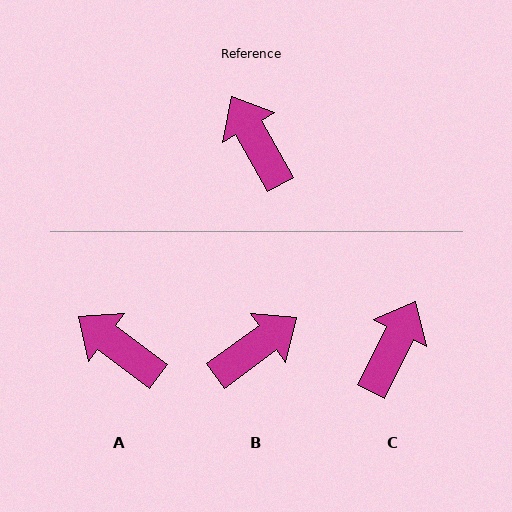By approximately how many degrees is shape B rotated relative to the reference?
Approximately 83 degrees clockwise.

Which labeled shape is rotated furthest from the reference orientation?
B, about 83 degrees away.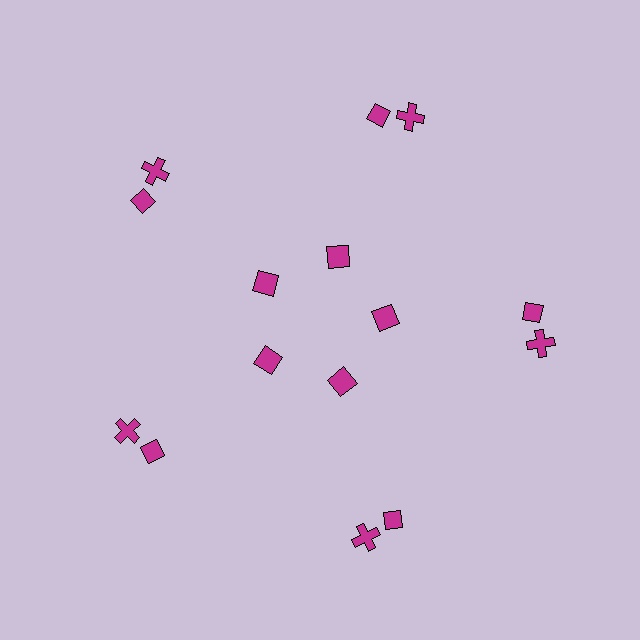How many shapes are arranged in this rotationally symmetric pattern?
There are 15 shapes, arranged in 5 groups of 3.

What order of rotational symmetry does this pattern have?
This pattern has 5-fold rotational symmetry.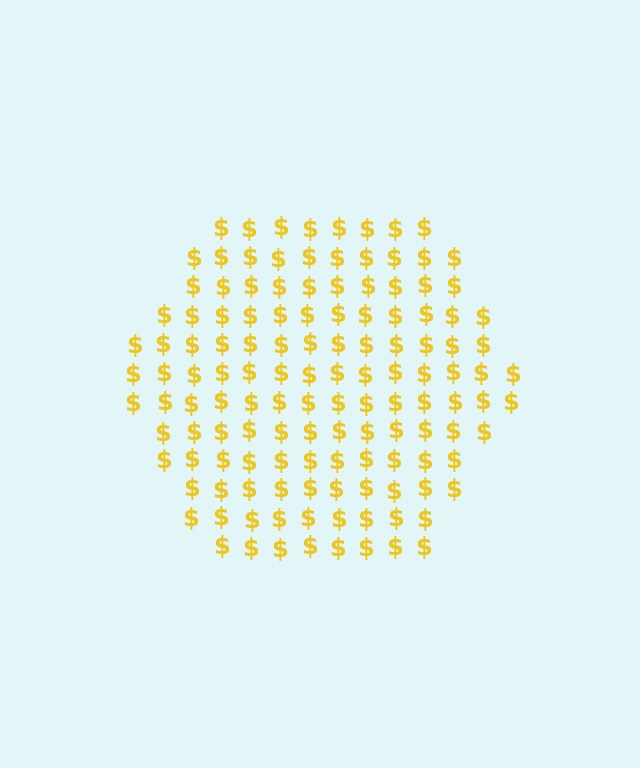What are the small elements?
The small elements are dollar signs.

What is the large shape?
The large shape is a hexagon.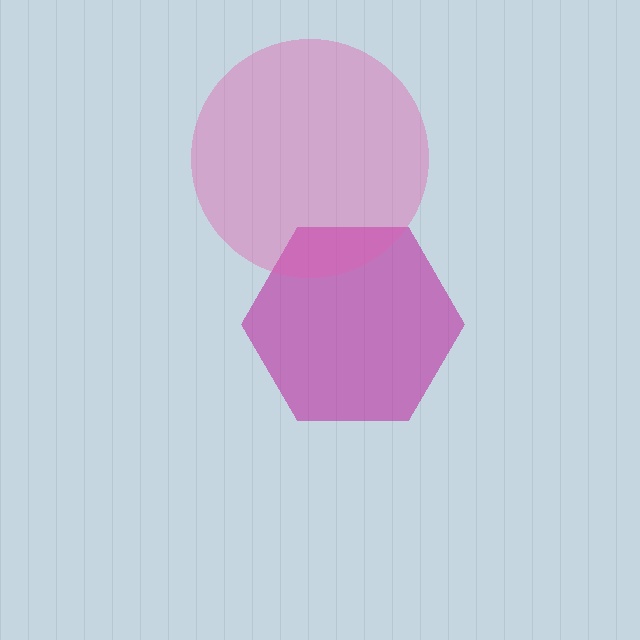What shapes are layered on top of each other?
The layered shapes are: a magenta hexagon, a pink circle.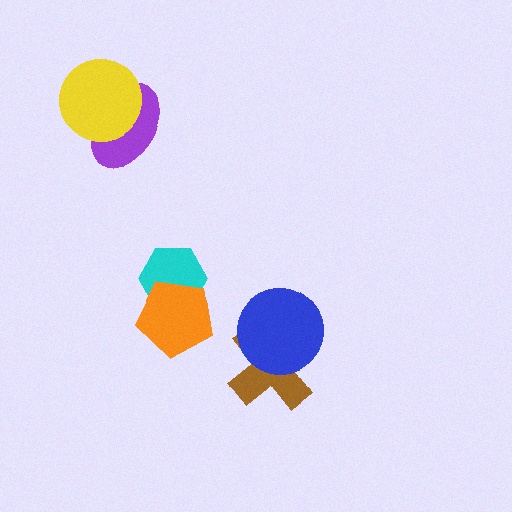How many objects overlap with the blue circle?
1 object overlaps with the blue circle.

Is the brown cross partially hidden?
Yes, it is partially covered by another shape.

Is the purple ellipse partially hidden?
Yes, it is partially covered by another shape.